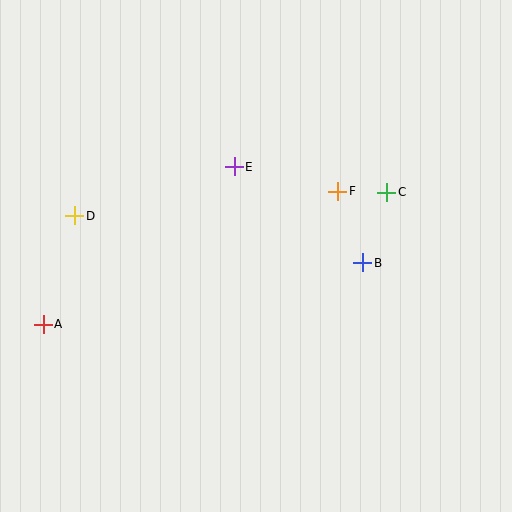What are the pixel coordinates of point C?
Point C is at (387, 192).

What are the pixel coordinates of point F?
Point F is at (338, 191).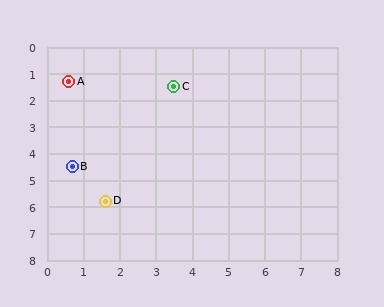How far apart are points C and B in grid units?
Points C and B are about 4.1 grid units apart.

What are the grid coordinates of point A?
Point A is at approximately (0.6, 1.3).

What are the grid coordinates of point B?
Point B is at approximately (0.7, 4.5).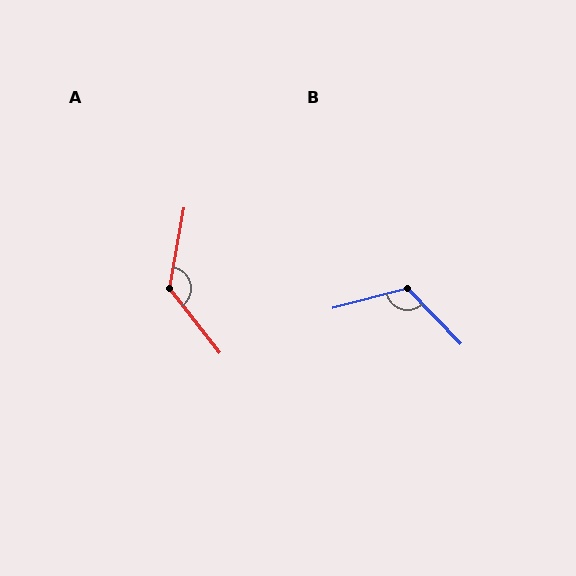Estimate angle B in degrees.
Approximately 119 degrees.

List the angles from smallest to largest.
B (119°), A (132°).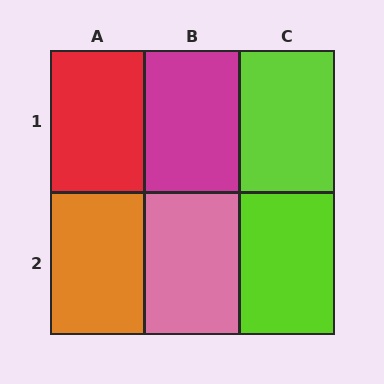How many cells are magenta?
1 cell is magenta.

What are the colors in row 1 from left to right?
Red, magenta, lime.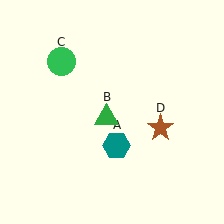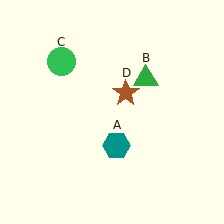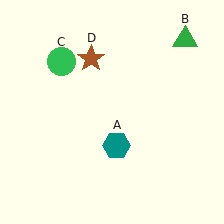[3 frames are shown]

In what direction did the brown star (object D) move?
The brown star (object D) moved up and to the left.